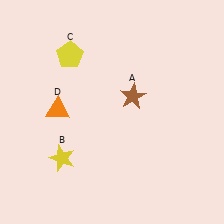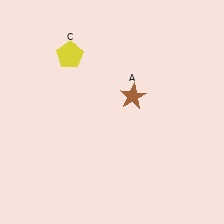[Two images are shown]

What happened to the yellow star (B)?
The yellow star (B) was removed in Image 2. It was in the bottom-left area of Image 1.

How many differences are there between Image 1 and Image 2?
There are 2 differences between the two images.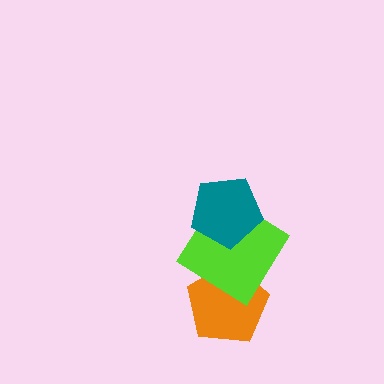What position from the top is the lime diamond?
The lime diamond is 2nd from the top.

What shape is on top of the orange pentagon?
The lime diamond is on top of the orange pentagon.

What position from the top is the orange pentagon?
The orange pentagon is 3rd from the top.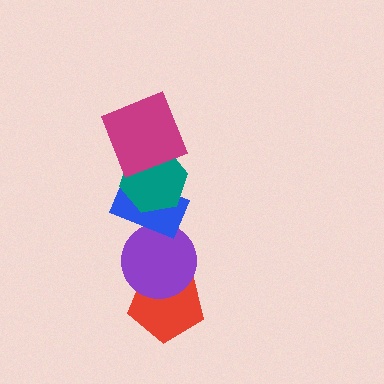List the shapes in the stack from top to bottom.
From top to bottom: the magenta square, the teal hexagon, the blue rectangle, the purple circle, the red pentagon.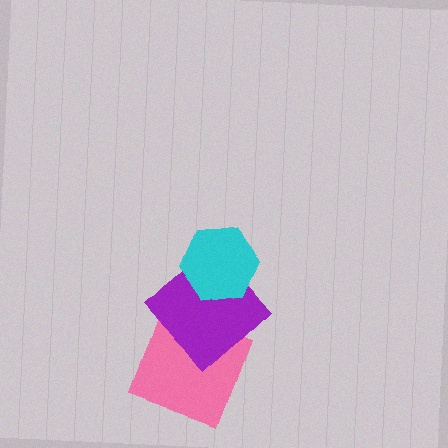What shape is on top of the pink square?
The purple diamond is on top of the pink square.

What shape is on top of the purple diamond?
The cyan hexagon is on top of the purple diamond.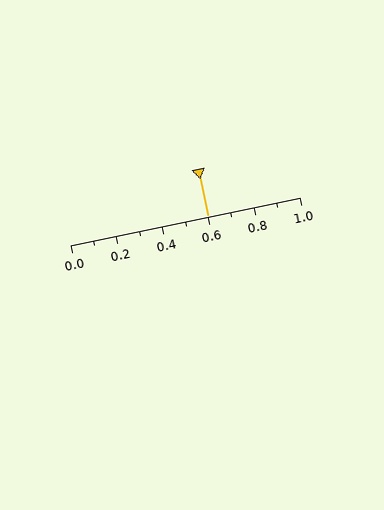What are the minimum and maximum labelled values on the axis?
The axis runs from 0.0 to 1.0.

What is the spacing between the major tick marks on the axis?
The major ticks are spaced 0.2 apart.